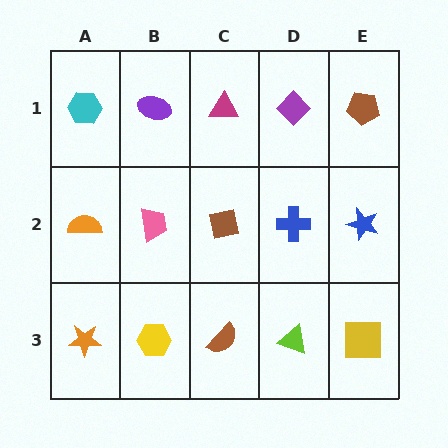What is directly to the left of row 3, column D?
A brown semicircle.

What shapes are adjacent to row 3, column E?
A blue star (row 2, column E), a lime triangle (row 3, column D).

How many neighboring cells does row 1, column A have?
2.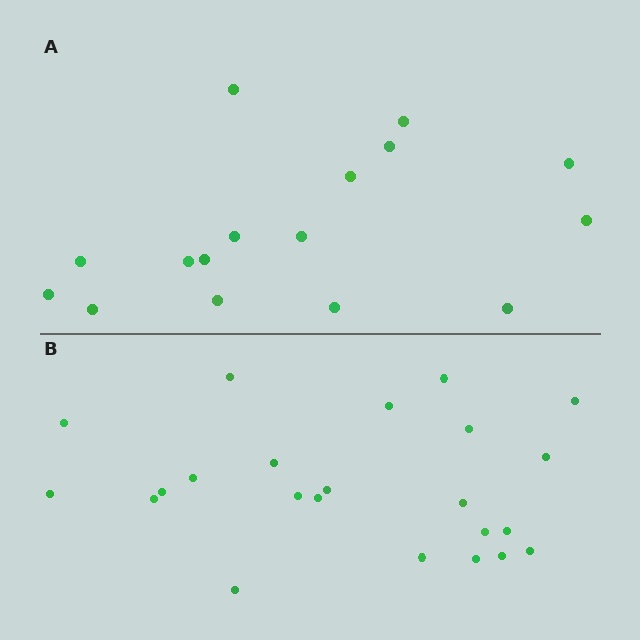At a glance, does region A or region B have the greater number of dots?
Region B (the bottom region) has more dots.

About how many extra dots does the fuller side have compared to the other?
Region B has roughly 8 or so more dots than region A.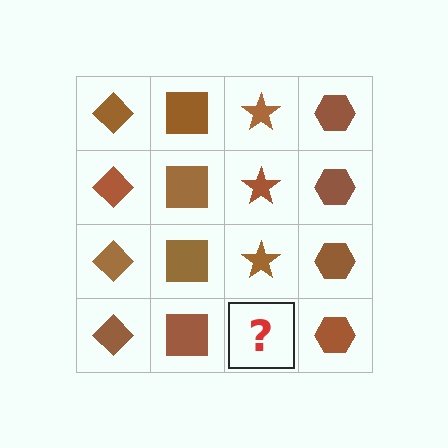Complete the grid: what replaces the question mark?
The question mark should be replaced with a brown star.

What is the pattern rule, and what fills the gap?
The rule is that each column has a consistent shape. The gap should be filled with a brown star.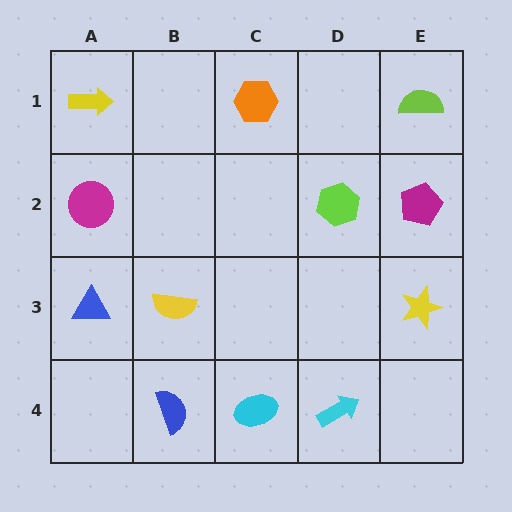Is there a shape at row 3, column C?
No, that cell is empty.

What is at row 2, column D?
A lime hexagon.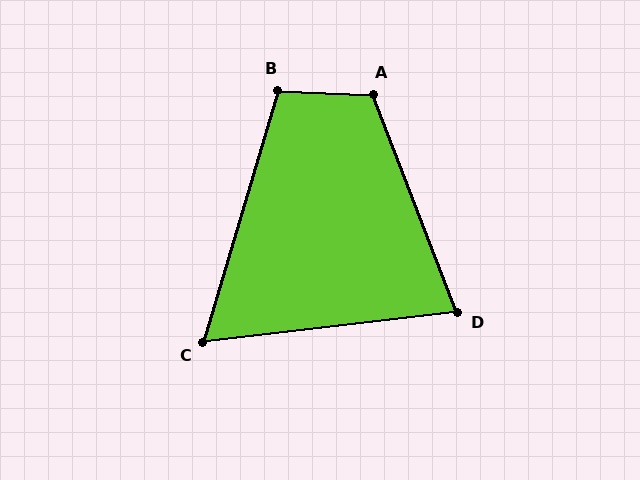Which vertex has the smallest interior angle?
C, at approximately 67 degrees.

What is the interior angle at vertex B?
Approximately 104 degrees (obtuse).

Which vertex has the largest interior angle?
A, at approximately 113 degrees.